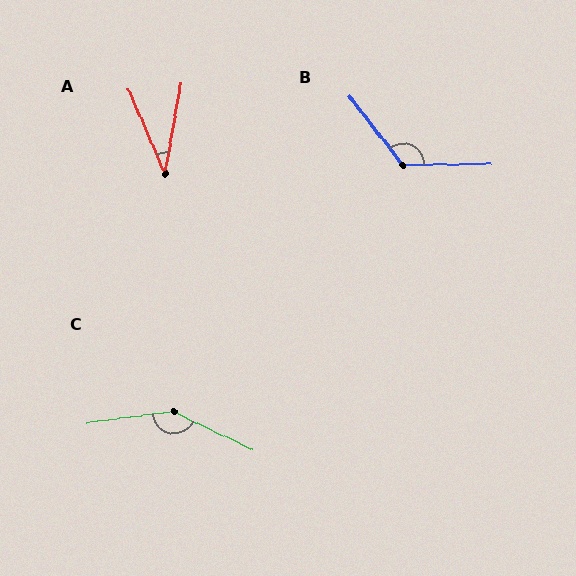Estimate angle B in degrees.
Approximately 127 degrees.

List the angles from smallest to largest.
A (33°), B (127°), C (147°).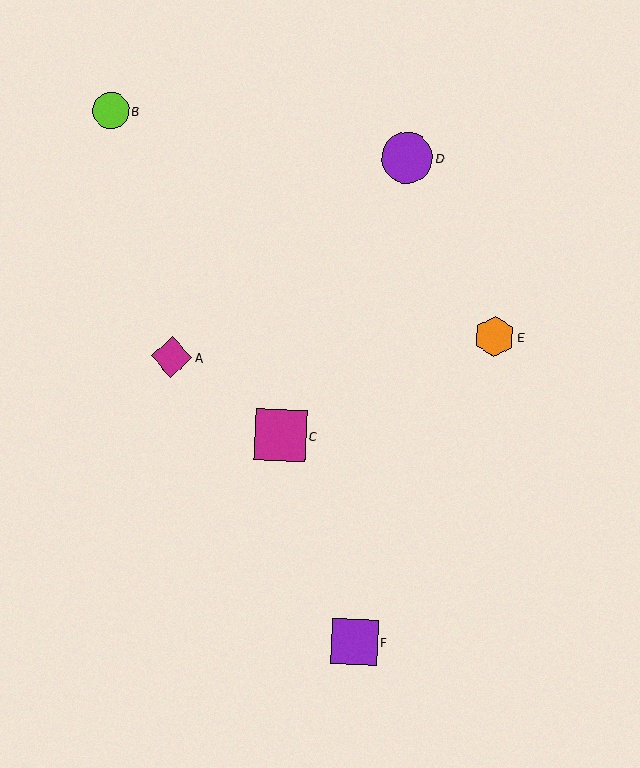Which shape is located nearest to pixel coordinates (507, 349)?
The orange hexagon (labeled E) at (494, 337) is nearest to that location.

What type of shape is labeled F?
Shape F is a purple square.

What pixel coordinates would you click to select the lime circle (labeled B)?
Click at (111, 111) to select the lime circle B.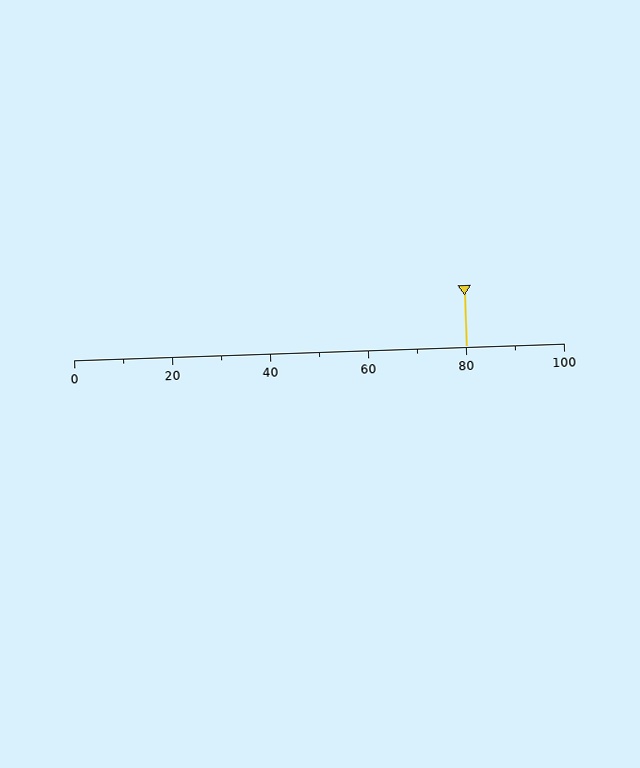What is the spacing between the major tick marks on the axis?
The major ticks are spaced 20 apart.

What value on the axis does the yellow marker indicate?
The marker indicates approximately 80.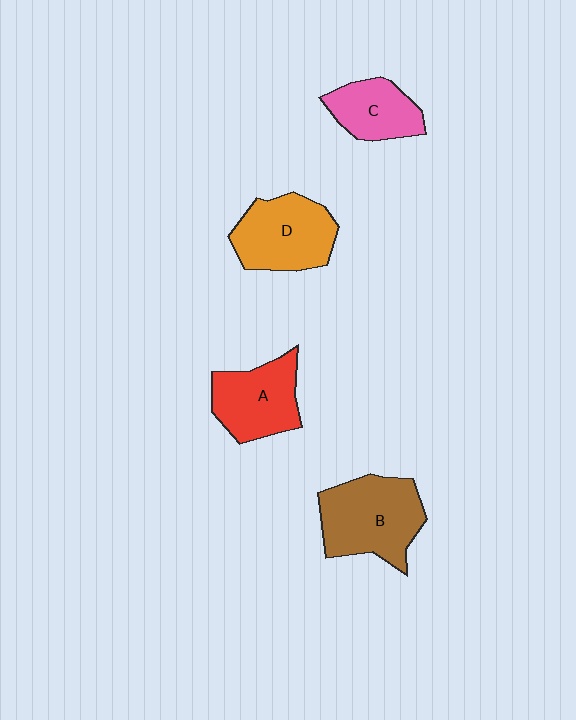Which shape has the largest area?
Shape B (brown).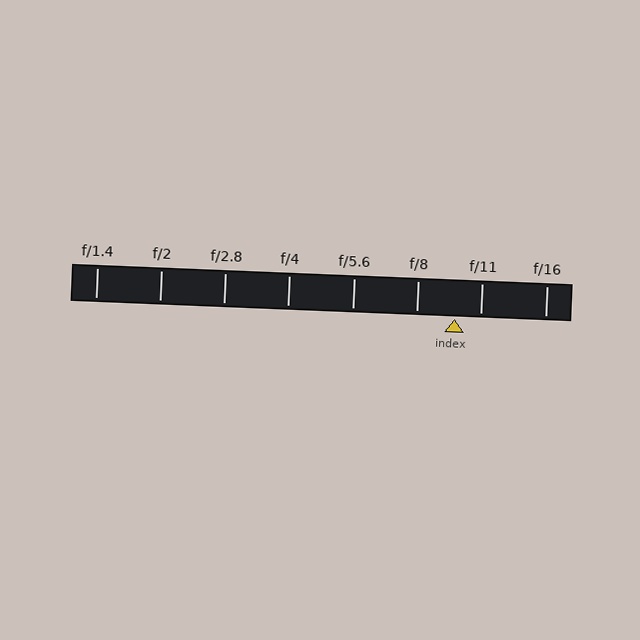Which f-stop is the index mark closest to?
The index mark is closest to f/11.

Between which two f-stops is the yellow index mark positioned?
The index mark is between f/8 and f/11.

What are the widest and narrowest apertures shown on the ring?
The widest aperture shown is f/1.4 and the narrowest is f/16.